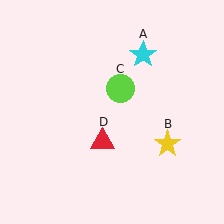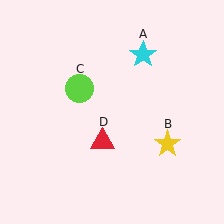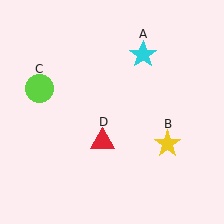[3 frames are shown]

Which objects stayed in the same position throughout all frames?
Cyan star (object A) and yellow star (object B) and red triangle (object D) remained stationary.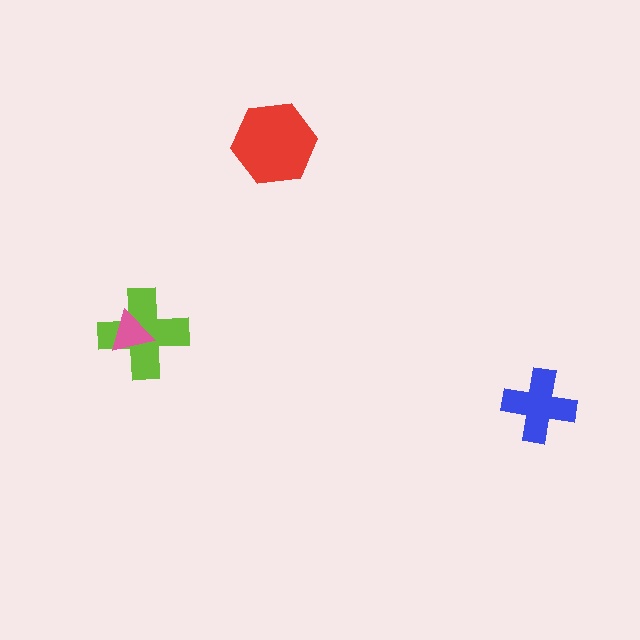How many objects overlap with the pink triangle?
1 object overlaps with the pink triangle.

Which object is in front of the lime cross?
The pink triangle is in front of the lime cross.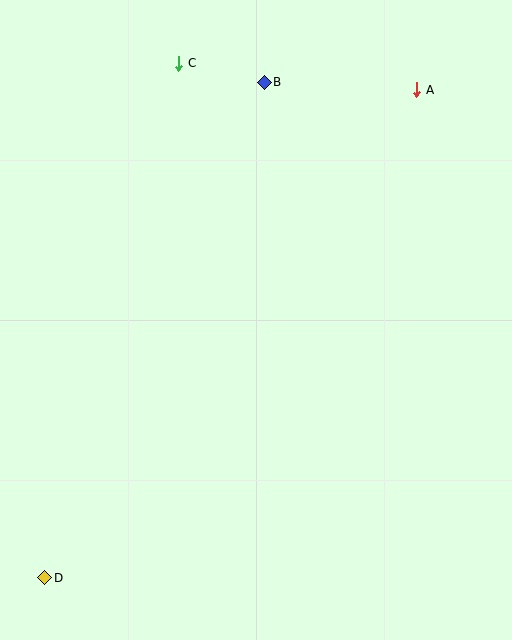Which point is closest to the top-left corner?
Point C is closest to the top-left corner.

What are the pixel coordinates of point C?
Point C is at (179, 63).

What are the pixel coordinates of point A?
Point A is at (417, 90).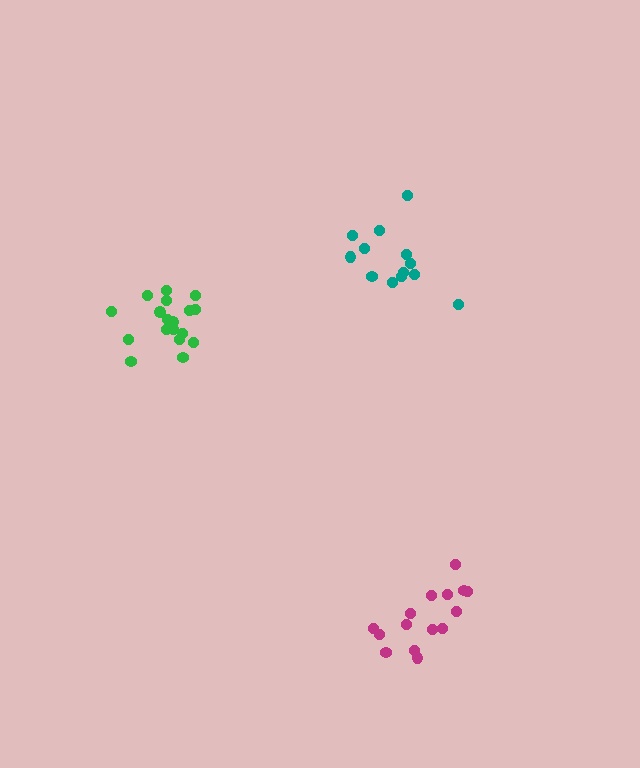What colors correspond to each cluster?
The clusters are colored: magenta, teal, green.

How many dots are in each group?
Group 1: 15 dots, Group 2: 13 dots, Group 3: 19 dots (47 total).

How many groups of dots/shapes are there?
There are 3 groups.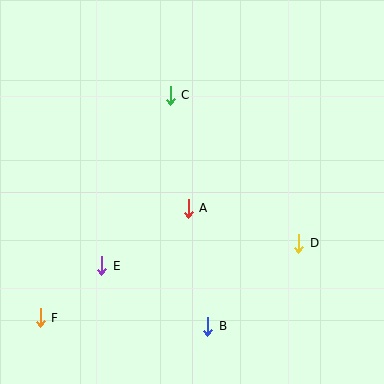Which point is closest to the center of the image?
Point A at (188, 208) is closest to the center.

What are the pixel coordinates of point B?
Point B is at (208, 326).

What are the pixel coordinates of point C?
Point C is at (170, 95).